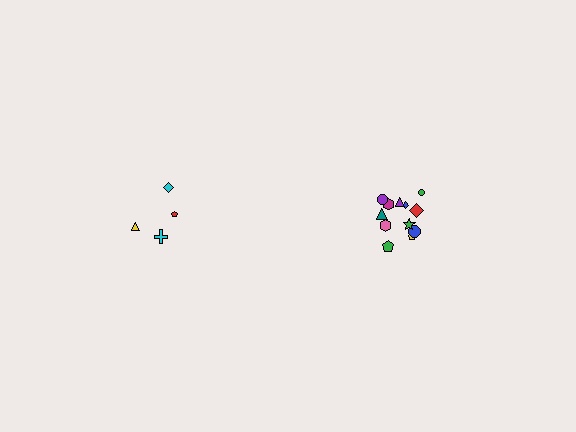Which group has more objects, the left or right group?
The right group.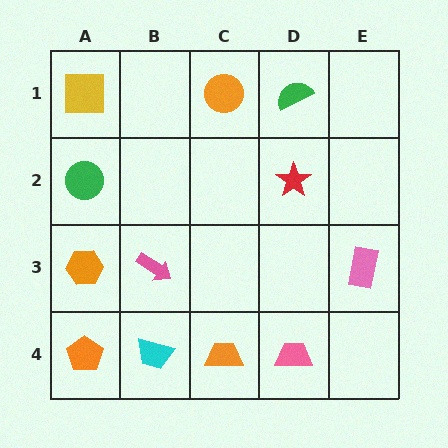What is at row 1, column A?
A yellow square.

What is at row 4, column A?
An orange pentagon.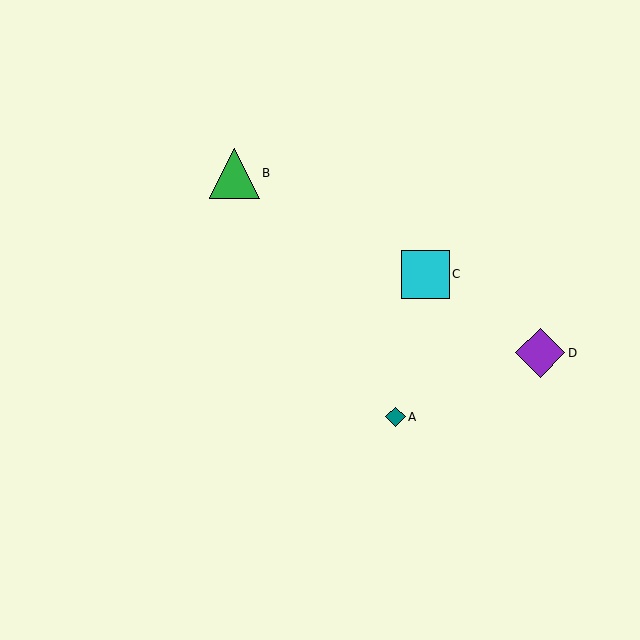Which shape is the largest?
The green triangle (labeled B) is the largest.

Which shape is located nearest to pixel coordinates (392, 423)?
The teal diamond (labeled A) at (396, 417) is nearest to that location.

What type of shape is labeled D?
Shape D is a purple diamond.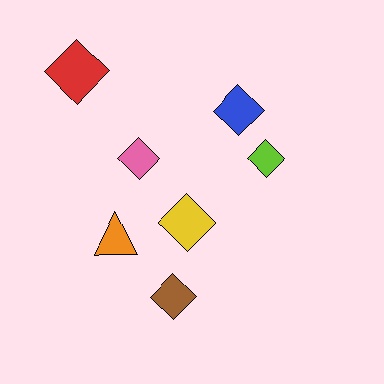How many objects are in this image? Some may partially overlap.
There are 7 objects.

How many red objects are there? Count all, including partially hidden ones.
There is 1 red object.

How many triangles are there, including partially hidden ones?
There is 1 triangle.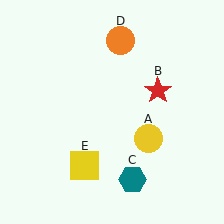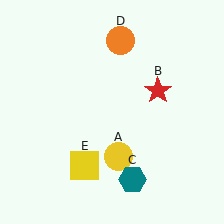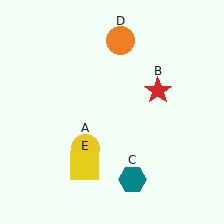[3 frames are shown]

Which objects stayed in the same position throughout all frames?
Red star (object B) and teal hexagon (object C) and orange circle (object D) and yellow square (object E) remained stationary.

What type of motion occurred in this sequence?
The yellow circle (object A) rotated clockwise around the center of the scene.